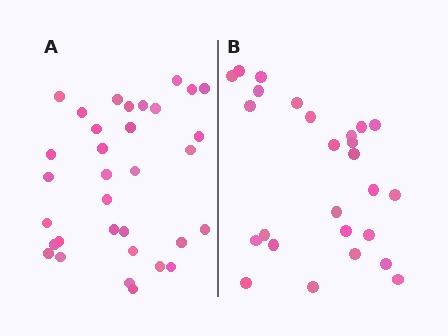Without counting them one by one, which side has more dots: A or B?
Region A (the left region) has more dots.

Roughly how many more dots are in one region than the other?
Region A has roughly 8 or so more dots than region B.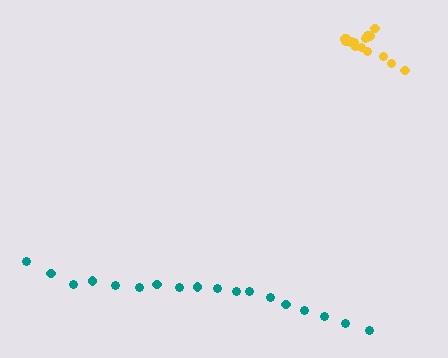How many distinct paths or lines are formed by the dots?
There are 2 distinct paths.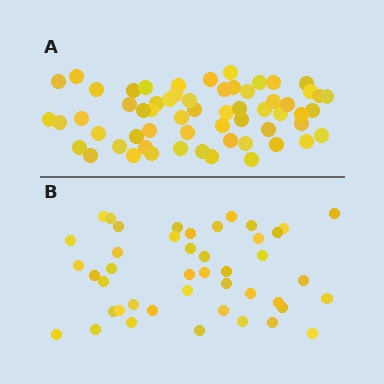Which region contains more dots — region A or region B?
Region A (the top region) has more dots.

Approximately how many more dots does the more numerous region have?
Region A has approximately 15 more dots than region B.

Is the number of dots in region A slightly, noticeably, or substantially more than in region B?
Region A has noticeably more, but not dramatically so. The ratio is roughly 1.4 to 1.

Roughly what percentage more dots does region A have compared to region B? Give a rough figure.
About 35% more.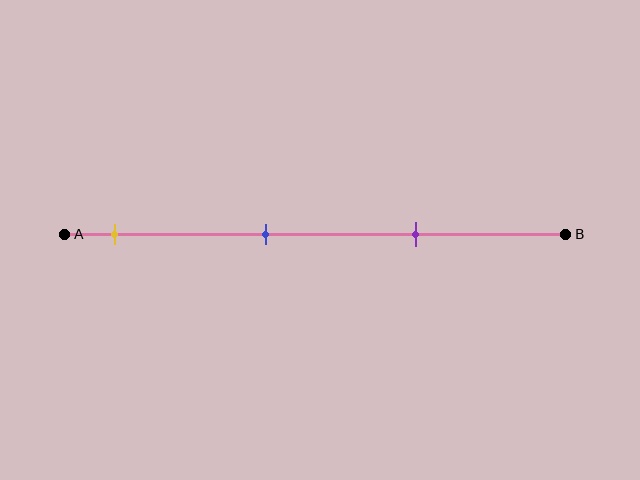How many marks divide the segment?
There are 3 marks dividing the segment.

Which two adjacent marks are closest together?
The blue and purple marks are the closest adjacent pair.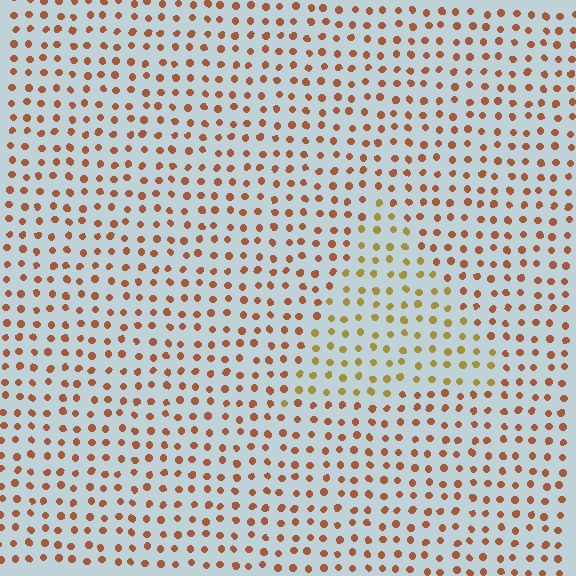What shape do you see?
I see a triangle.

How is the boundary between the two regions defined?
The boundary is defined purely by a slight shift in hue (about 33 degrees). Spacing, size, and orientation are identical on both sides.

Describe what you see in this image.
The image is filled with small brown elements in a uniform arrangement. A triangle-shaped region is visible where the elements are tinted to a slightly different hue, forming a subtle color boundary.